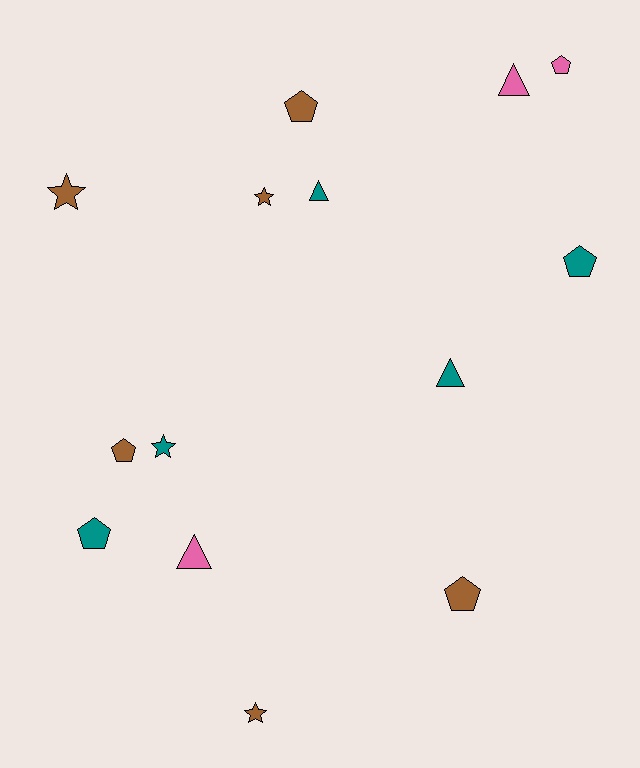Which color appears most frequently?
Brown, with 6 objects.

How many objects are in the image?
There are 14 objects.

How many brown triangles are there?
There are no brown triangles.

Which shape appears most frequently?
Pentagon, with 6 objects.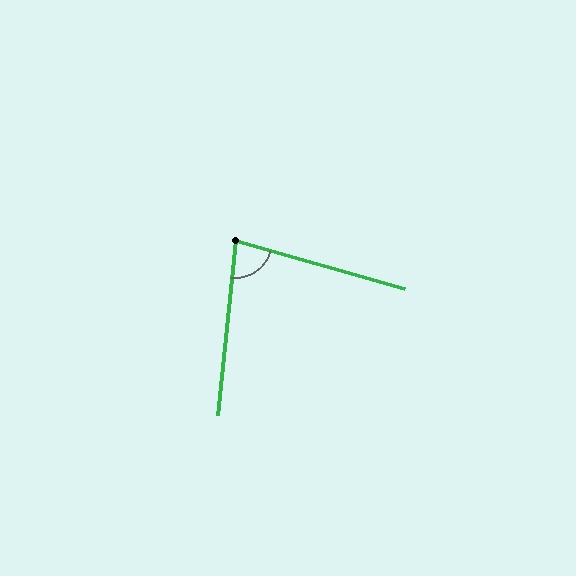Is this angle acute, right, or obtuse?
It is acute.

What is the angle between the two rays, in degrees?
Approximately 80 degrees.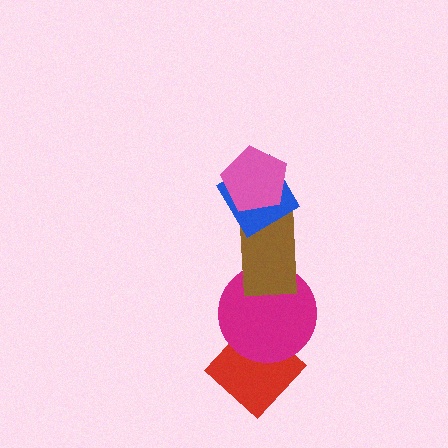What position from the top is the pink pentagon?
The pink pentagon is 1st from the top.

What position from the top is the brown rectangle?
The brown rectangle is 3rd from the top.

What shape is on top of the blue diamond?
The pink pentagon is on top of the blue diamond.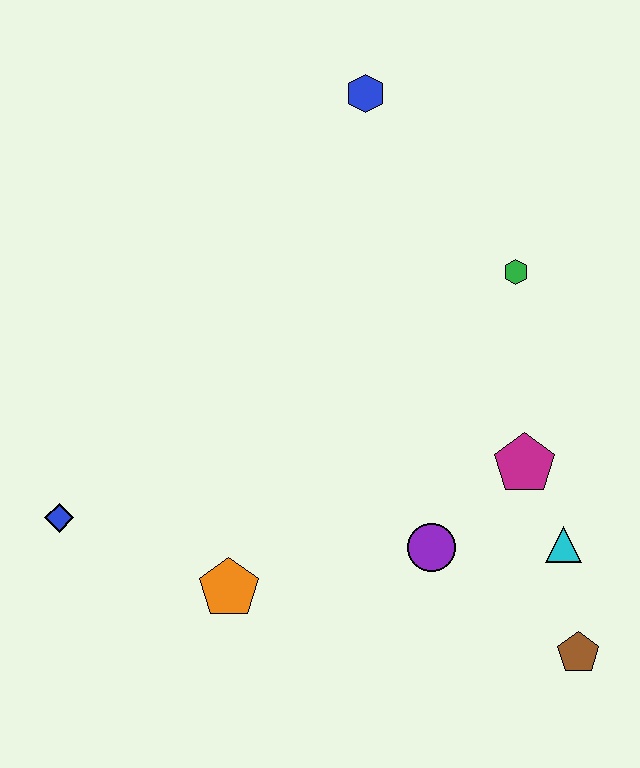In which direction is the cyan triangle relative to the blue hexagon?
The cyan triangle is below the blue hexagon.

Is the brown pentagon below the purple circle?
Yes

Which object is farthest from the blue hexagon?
The brown pentagon is farthest from the blue hexagon.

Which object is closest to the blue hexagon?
The green hexagon is closest to the blue hexagon.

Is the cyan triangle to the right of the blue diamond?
Yes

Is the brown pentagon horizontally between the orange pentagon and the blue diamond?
No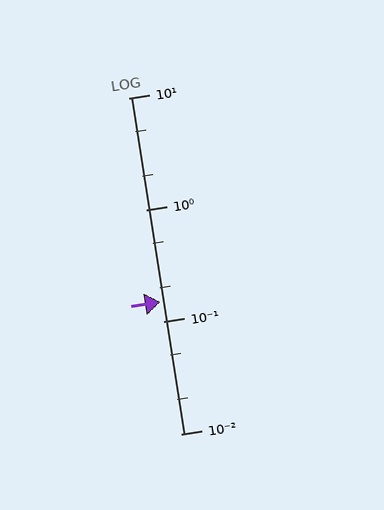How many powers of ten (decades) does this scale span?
The scale spans 3 decades, from 0.01 to 10.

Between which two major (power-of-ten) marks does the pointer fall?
The pointer is between 0.1 and 1.